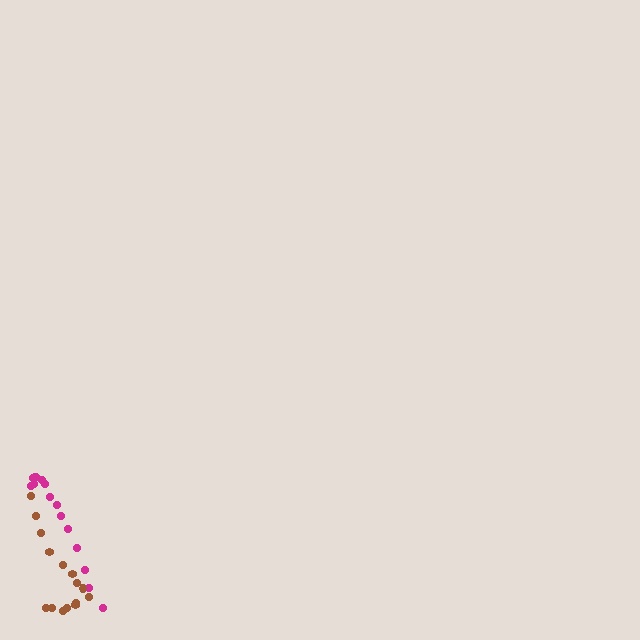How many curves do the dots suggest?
There are 2 distinct paths.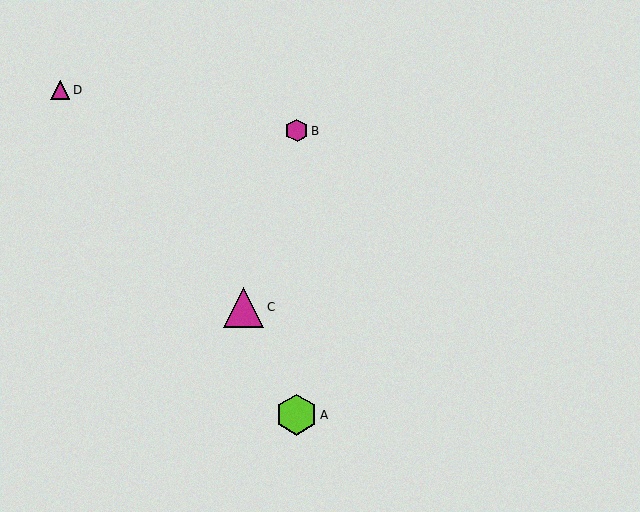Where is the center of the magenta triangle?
The center of the magenta triangle is at (244, 307).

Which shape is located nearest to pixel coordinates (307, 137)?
The magenta hexagon (labeled B) at (297, 131) is nearest to that location.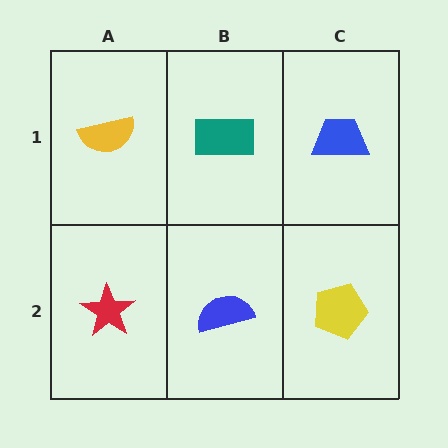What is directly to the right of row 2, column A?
A blue semicircle.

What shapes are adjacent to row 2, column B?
A teal rectangle (row 1, column B), a red star (row 2, column A), a yellow pentagon (row 2, column C).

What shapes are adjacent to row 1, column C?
A yellow pentagon (row 2, column C), a teal rectangle (row 1, column B).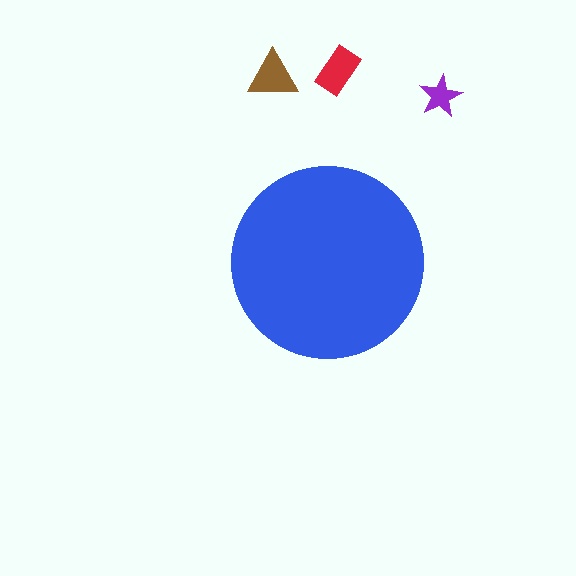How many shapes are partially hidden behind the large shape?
0 shapes are partially hidden.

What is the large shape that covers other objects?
A blue circle.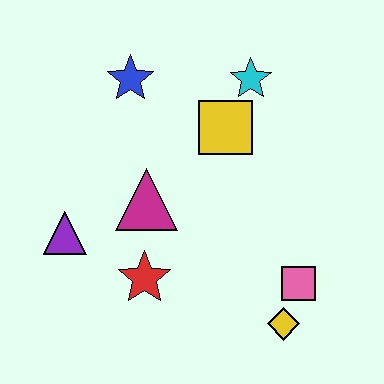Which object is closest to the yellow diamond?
The pink square is closest to the yellow diamond.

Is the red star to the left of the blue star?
No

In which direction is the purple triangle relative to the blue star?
The purple triangle is below the blue star.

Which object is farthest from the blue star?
The yellow diamond is farthest from the blue star.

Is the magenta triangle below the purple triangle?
No